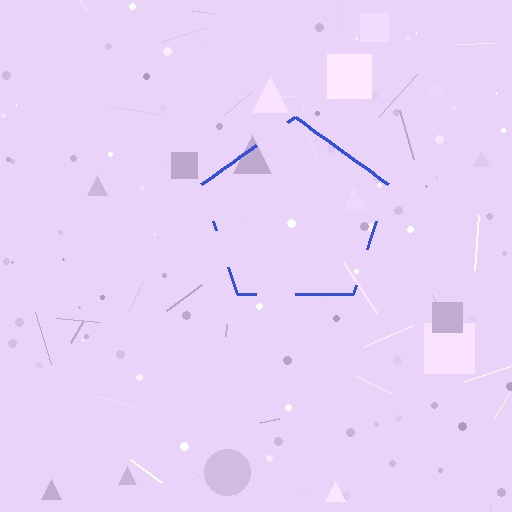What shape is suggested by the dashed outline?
The dashed outline suggests a pentagon.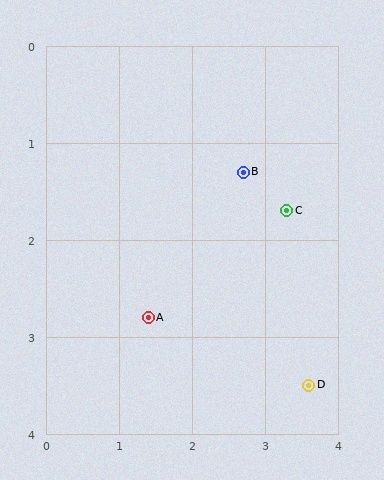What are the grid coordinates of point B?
Point B is at approximately (2.7, 1.3).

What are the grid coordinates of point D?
Point D is at approximately (3.6, 3.5).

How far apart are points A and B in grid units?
Points A and B are about 2.0 grid units apart.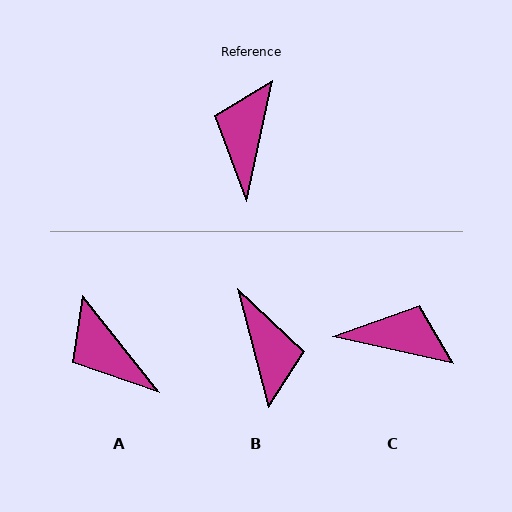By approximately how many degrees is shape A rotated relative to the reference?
Approximately 50 degrees counter-clockwise.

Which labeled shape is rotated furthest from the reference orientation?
B, about 154 degrees away.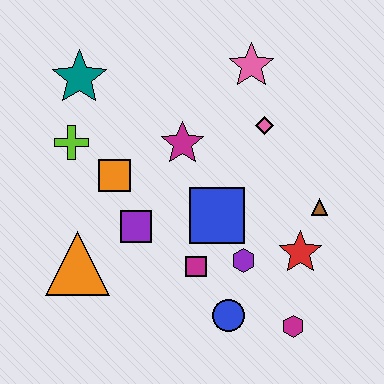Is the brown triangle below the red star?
No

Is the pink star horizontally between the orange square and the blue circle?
No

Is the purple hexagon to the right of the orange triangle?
Yes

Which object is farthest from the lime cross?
The magenta hexagon is farthest from the lime cross.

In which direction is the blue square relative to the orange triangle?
The blue square is to the right of the orange triangle.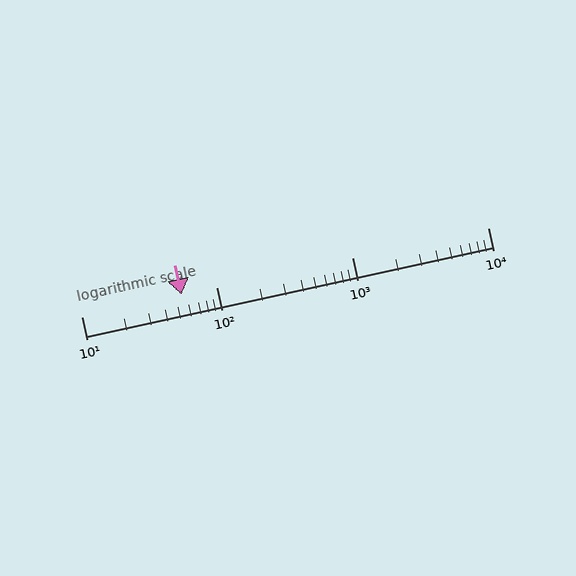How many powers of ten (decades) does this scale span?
The scale spans 3 decades, from 10 to 10000.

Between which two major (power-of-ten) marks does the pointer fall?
The pointer is between 10 and 100.